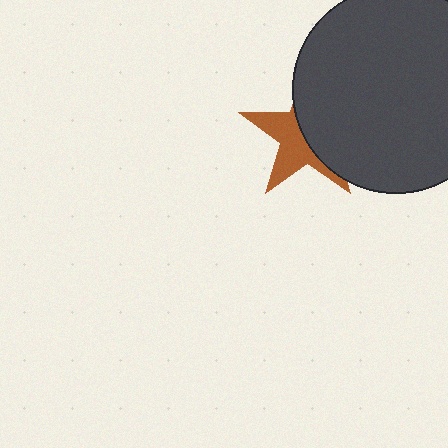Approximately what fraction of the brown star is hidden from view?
Roughly 54% of the brown star is hidden behind the dark gray circle.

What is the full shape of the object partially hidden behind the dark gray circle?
The partially hidden object is a brown star.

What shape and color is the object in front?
The object in front is a dark gray circle.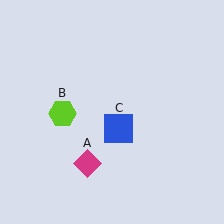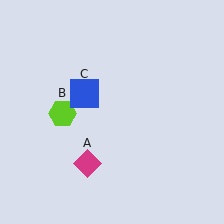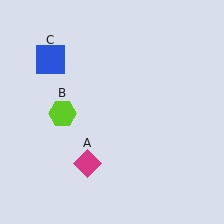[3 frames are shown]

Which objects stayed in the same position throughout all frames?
Magenta diamond (object A) and lime hexagon (object B) remained stationary.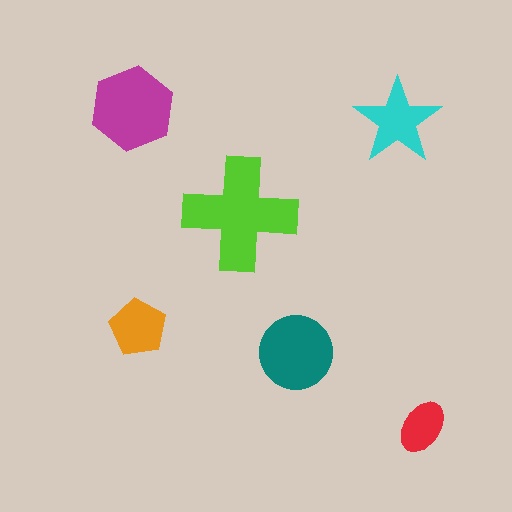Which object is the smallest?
The red ellipse.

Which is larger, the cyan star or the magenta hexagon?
The magenta hexagon.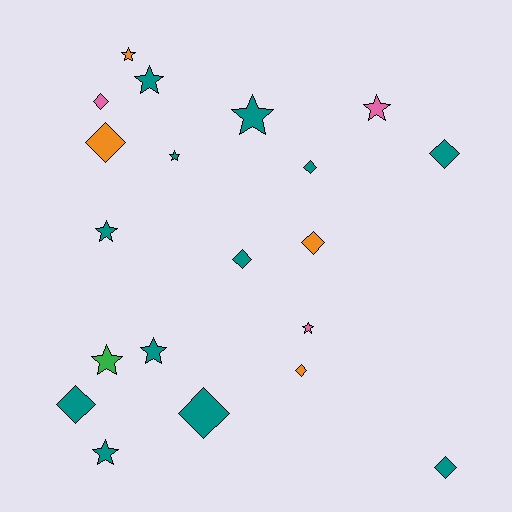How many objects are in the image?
There are 20 objects.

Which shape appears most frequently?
Star, with 10 objects.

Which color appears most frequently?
Teal, with 12 objects.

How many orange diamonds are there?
There are 3 orange diamonds.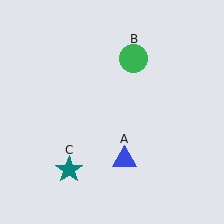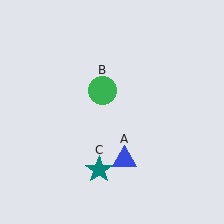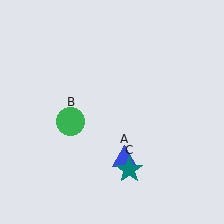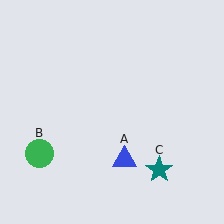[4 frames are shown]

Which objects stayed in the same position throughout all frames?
Blue triangle (object A) remained stationary.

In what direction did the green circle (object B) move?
The green circle (object B) moved down and to the left.